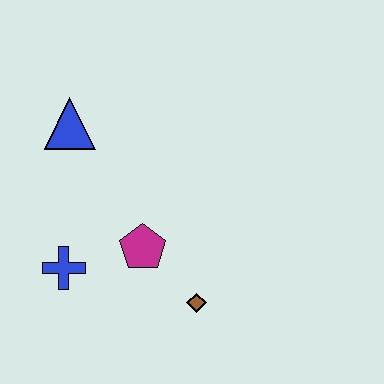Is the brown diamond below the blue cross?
Yes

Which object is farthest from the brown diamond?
The blue triangle is farthest from the brown diamond.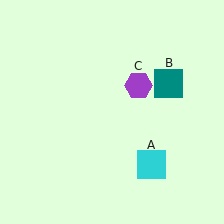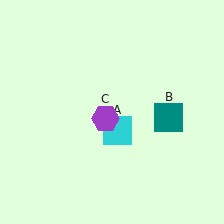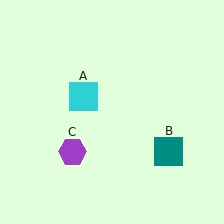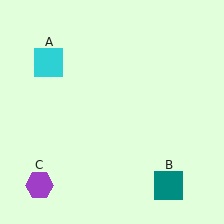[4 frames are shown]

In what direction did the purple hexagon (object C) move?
The purple hexagon (object C) moved down and to the left.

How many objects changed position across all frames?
3 objects changed position: cyan square (object A), teal square (object B), purple hexagon (object C).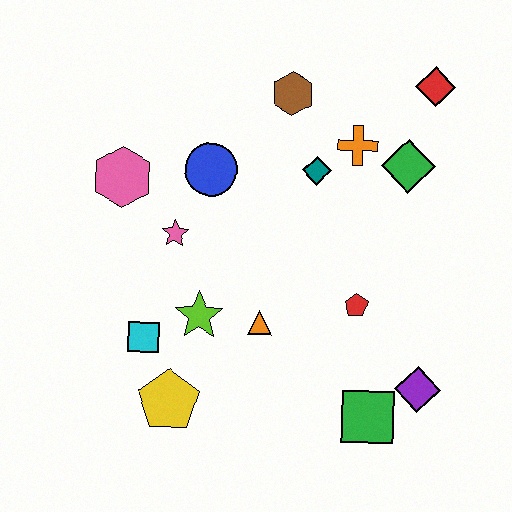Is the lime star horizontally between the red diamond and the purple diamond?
No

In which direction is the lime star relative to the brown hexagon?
The lime star is below the brown hexagon.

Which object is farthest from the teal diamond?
The yellow pentagon is farthest from the teal diamond.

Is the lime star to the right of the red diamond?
No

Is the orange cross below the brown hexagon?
Yes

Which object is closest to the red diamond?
The green diamond is closest to the red diamond.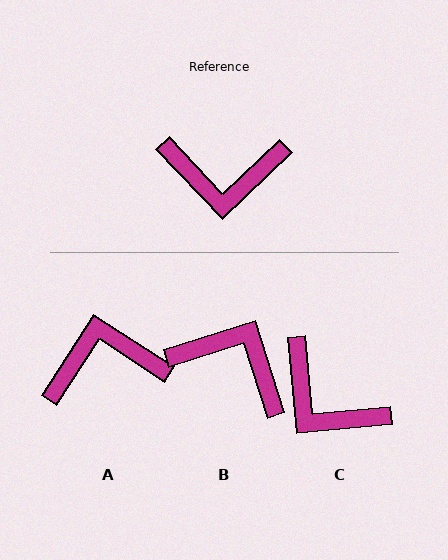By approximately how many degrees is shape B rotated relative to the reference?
Approximately 154 degrees counter-clockwise.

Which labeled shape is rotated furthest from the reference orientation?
A, about 167 degrees away.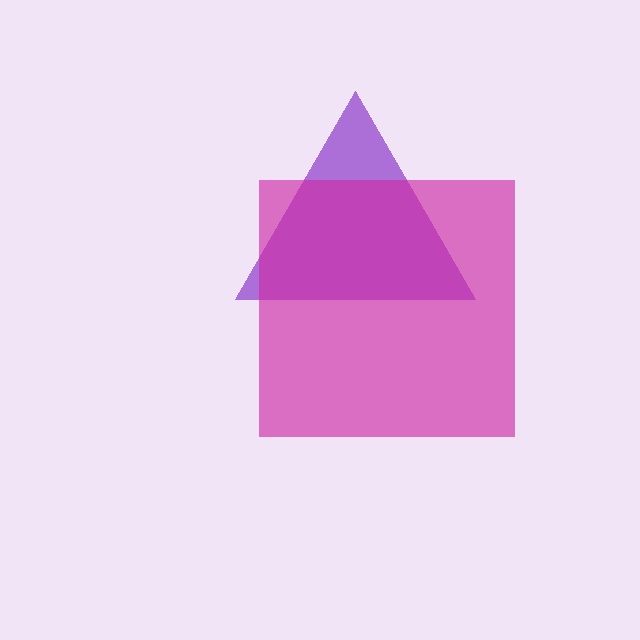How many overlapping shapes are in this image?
There are 2 overlapping shapes in the image.